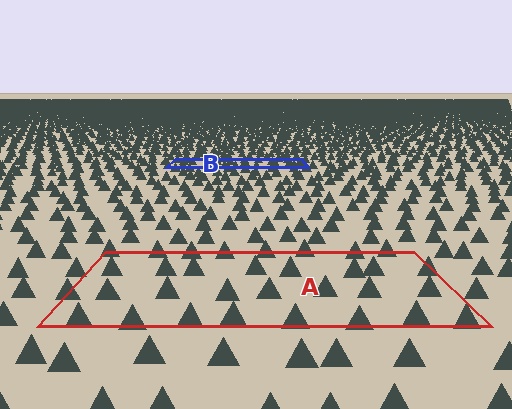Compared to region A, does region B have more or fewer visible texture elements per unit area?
Region B has more texture elements per unit area — they are packed more densely because it is farther away.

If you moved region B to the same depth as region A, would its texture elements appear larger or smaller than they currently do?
They would appear larger. At a closer depth, the same texture elements are projected at a bigger on-screen size.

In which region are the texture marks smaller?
The texture marks are smaller in region B, because it is farther away.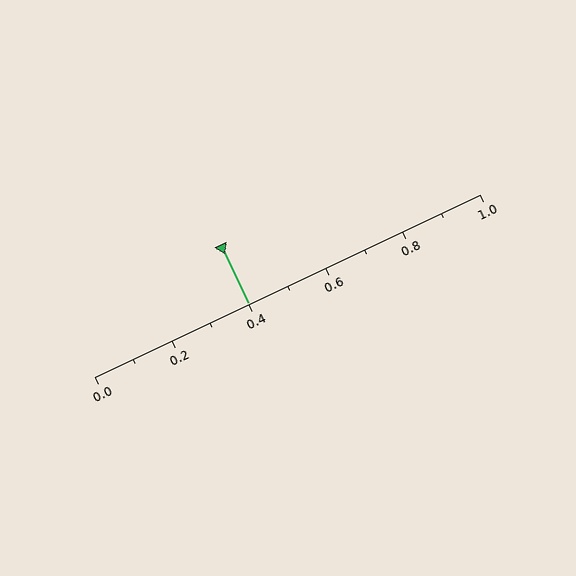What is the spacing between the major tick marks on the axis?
The major ticks are spaced 0.2 apart.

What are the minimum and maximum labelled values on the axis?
The axis runs from 0.0 to 1.0.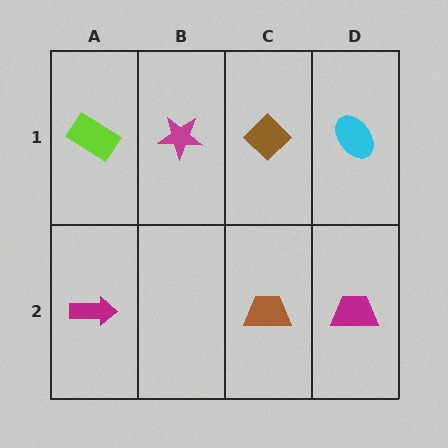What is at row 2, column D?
A magenta trapezoid.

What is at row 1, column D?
A cyan ellipse.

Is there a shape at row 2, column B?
No, that cell is empty.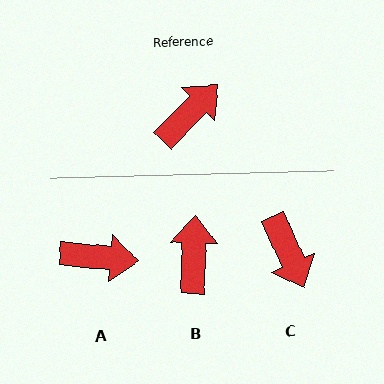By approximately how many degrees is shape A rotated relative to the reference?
Approximately 51 degrees clockwise.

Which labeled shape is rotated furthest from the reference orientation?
C, about 111 degrees away.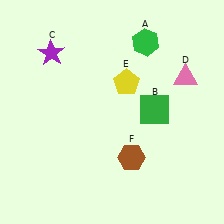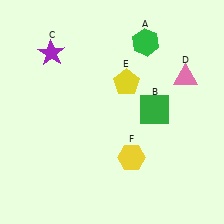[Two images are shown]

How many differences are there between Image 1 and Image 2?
There is 1 difference between the two images.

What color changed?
The hexagon (F) changed from brown in Image 1 to yellow in Image 2.